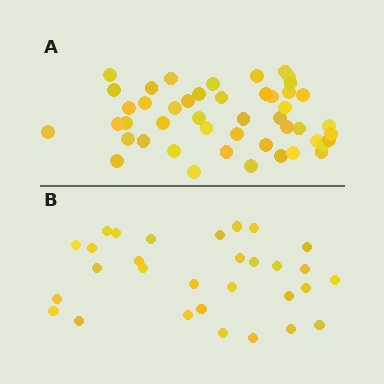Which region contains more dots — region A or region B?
Region A (the top region) has more dots.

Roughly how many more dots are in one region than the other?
Region A has approximately 15 more dots than region B.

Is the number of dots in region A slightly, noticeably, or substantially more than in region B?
Region A has substantially more. The ratio is roughly 1.6 to 1.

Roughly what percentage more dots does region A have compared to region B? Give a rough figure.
About 55% more.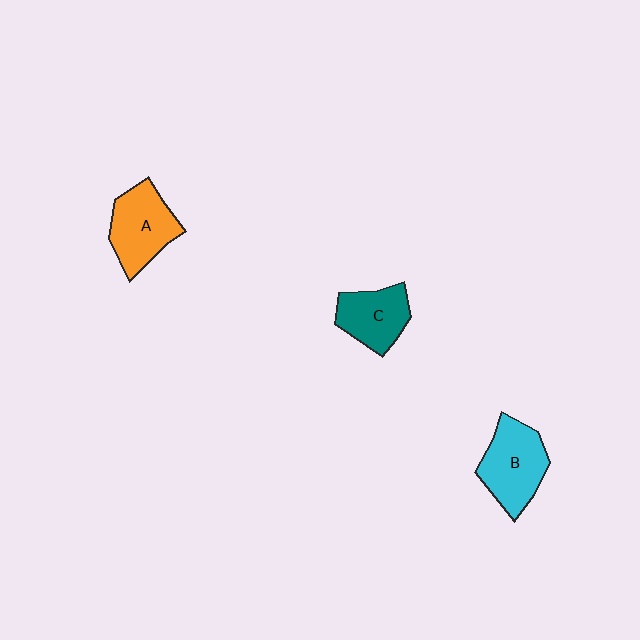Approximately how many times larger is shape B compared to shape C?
Approximately 1.3 times.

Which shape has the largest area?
Shape B (cyan).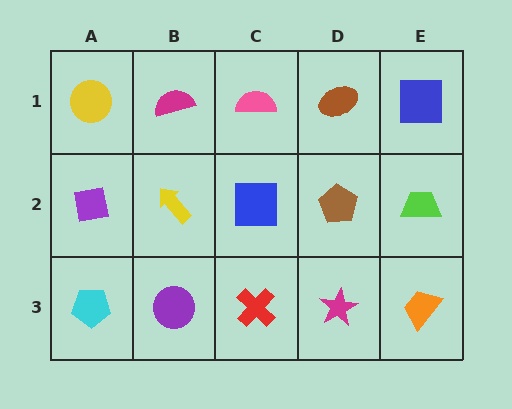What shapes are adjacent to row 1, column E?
A lime trapezoid (row 2, column E), a brown ellipse (row 1, column D).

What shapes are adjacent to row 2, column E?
A blue square (row 1, column E), an orange trapezoid (row 3, column E), a brown pentagon (row 2, column D).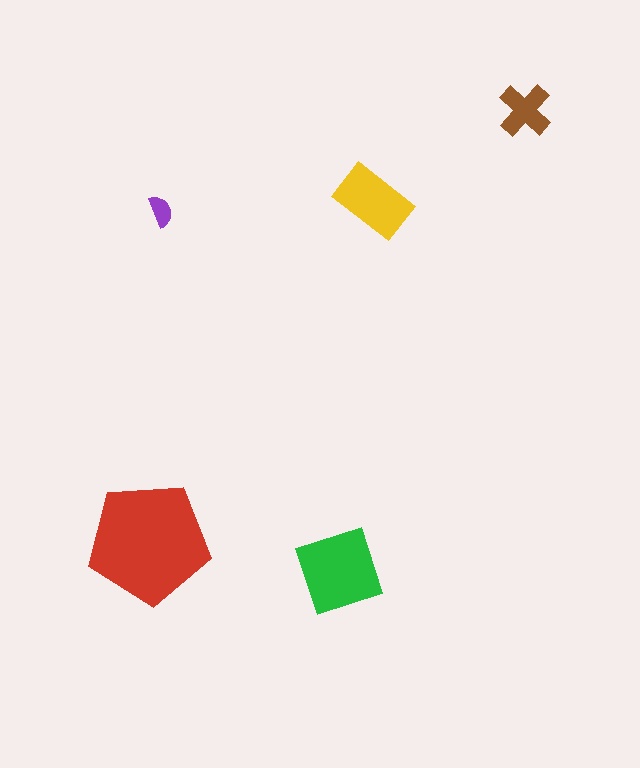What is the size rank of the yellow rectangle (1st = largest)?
3rd.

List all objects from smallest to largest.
The purple semicircle, the brown cross, the yellow rectangle, the green diamond, the red pentagon.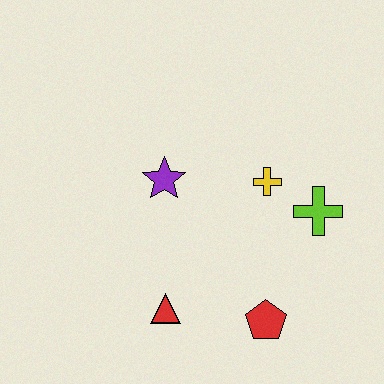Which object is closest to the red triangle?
The red pentagon is closest to the red triangle.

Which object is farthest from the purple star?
The red pentagon is farthest from the purple star.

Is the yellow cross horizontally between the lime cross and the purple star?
Yes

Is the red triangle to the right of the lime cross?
No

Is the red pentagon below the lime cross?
Yes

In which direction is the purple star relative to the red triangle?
The purple star is above the red triangle.